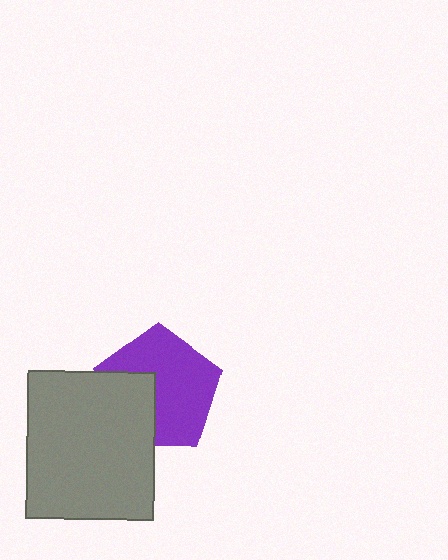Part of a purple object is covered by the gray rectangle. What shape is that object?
It is a pentagon.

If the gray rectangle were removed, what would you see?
You would see the complete purple pentagon.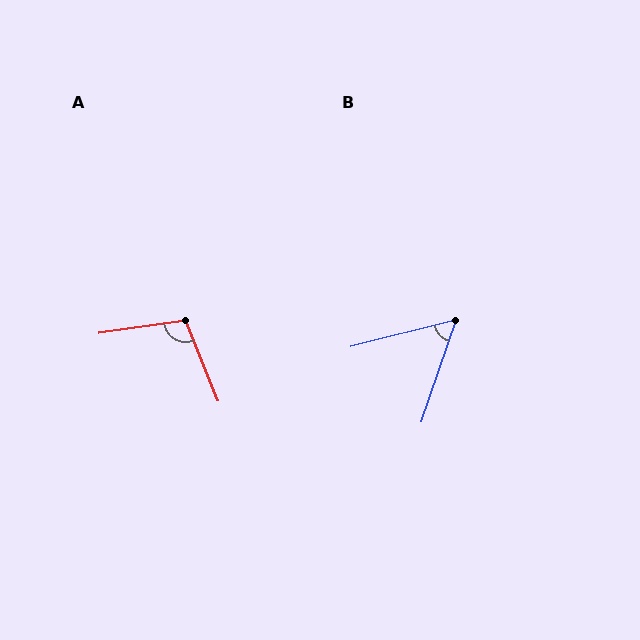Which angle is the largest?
A, at approximately 103 degrees.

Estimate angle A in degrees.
Approximately 103 degrees.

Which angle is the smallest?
B, at approximately 57 degrees.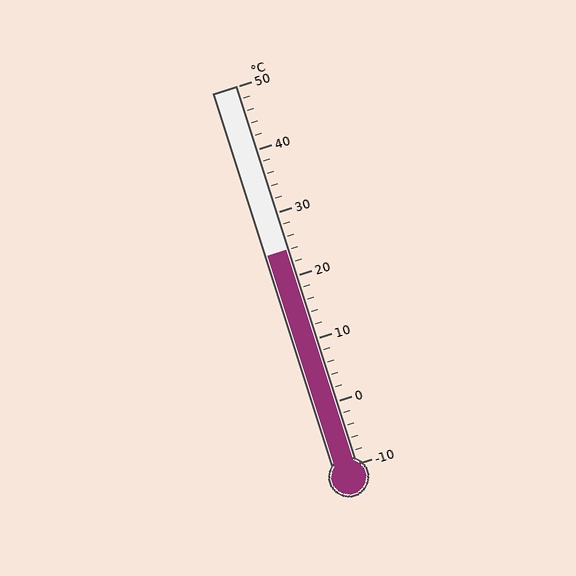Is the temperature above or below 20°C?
The temperature is above 20°C.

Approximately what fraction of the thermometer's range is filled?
The thermometer is filled to approximately 55% of its range.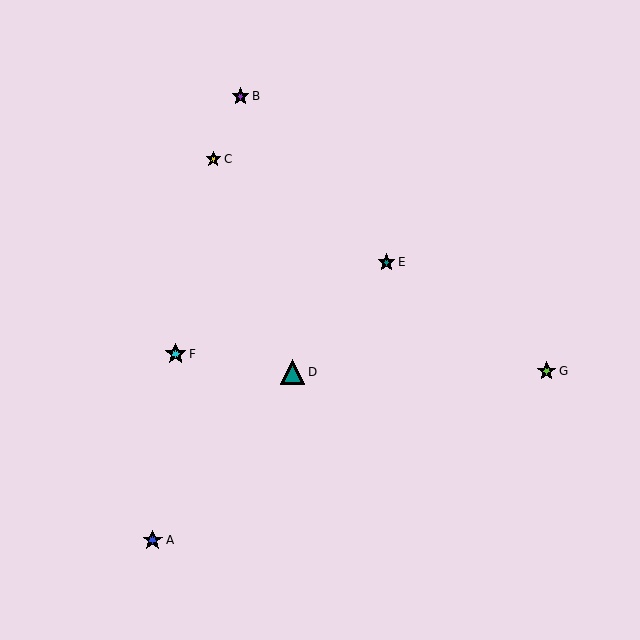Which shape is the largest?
The teal triangle (labeled D) is the largest.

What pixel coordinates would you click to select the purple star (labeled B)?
Click at (241, 96) to select the purple star B.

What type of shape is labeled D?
Shape D is a teal triangle.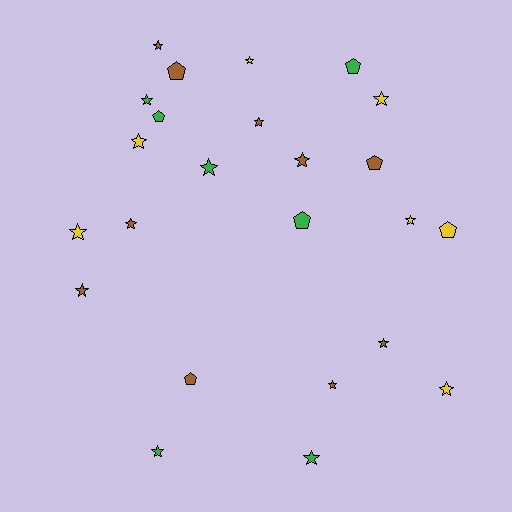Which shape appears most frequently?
Star, with 17 objects.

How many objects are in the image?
There are 24 objects.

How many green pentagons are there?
There are 3 green pentagons.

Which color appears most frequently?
Brown, with 10 objects.